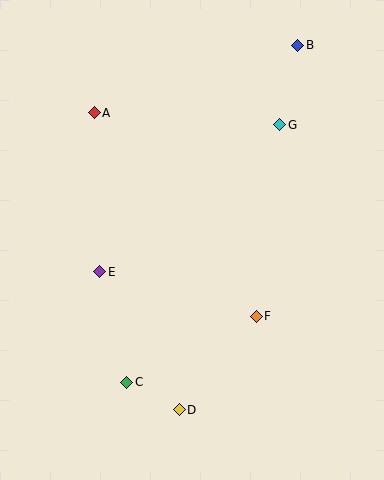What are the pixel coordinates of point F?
Point F is at (256, 316).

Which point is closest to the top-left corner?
Point A is closest to the top-left corner.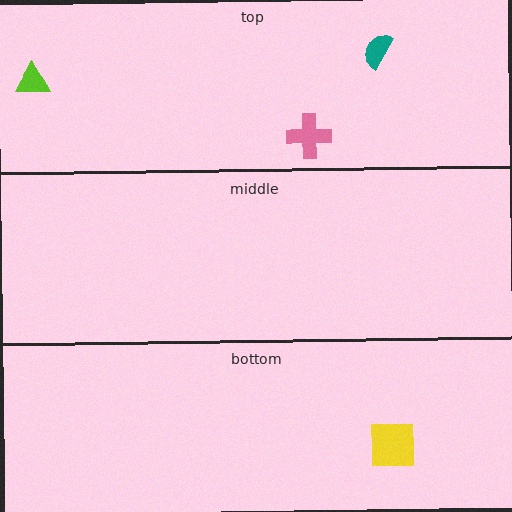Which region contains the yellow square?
The bottom region.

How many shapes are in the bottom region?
1.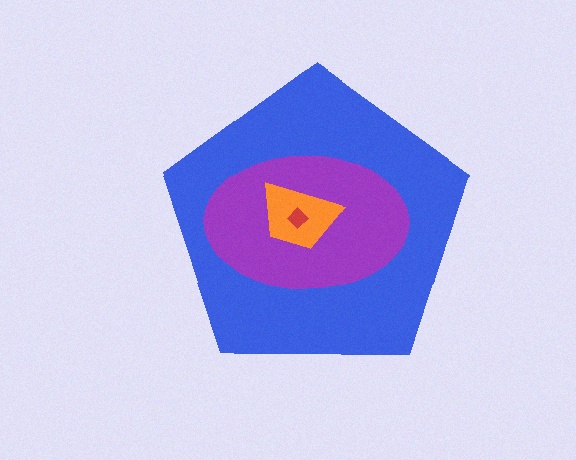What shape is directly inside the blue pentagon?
The purple ellipse.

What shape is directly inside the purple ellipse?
The orange trapezoid.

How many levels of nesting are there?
4.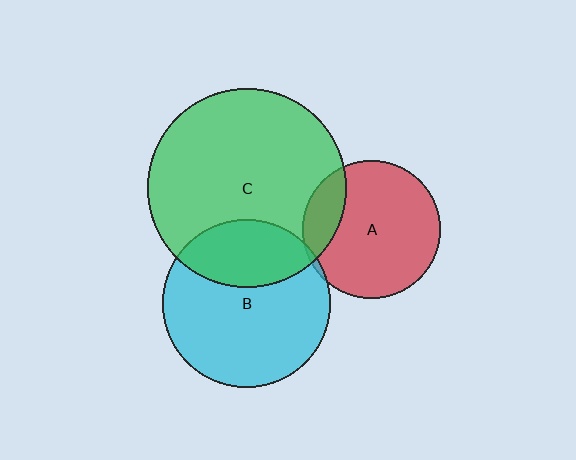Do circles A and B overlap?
Yes.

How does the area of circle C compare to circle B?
Approximately 1.4 times.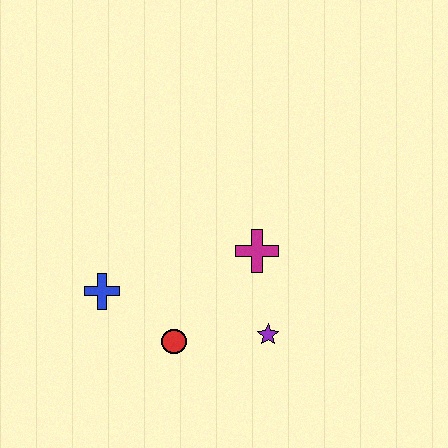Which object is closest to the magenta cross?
The purple star is closest to the magenta cross.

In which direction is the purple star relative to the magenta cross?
The purple star is below the magenta cross.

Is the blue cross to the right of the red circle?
No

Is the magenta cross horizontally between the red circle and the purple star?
Yes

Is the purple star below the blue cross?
Yes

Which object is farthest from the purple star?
The blue cross is farthest from the purple star.